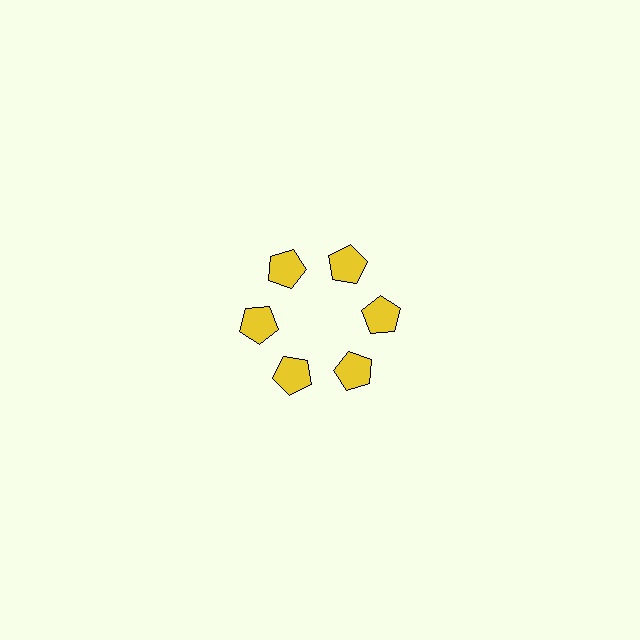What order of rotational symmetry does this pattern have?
This pattern has 6-fold rotational symmetry.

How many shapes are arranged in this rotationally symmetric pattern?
There are 6 shapes, arranged in 6 groups of 1.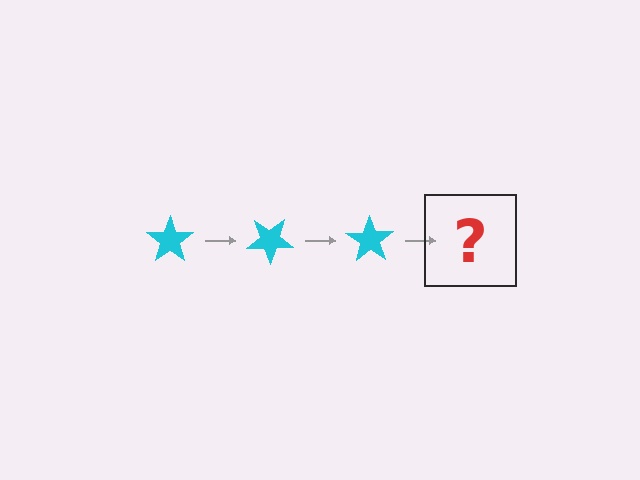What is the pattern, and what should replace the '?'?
The pattern is that the star rotates 35 degrees each step. The '?' should be a cyan star rotated 105 degrees.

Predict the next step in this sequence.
The next step is a cyan star rotated 105 degrees.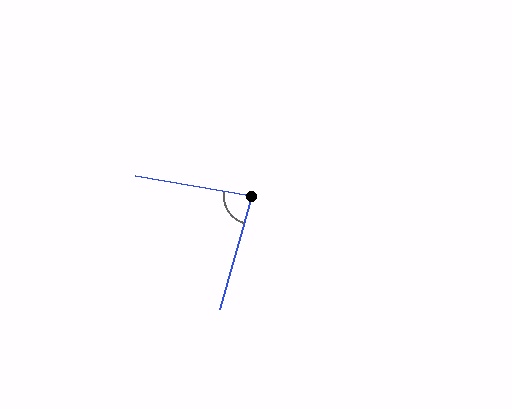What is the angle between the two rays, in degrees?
Approximately 84 degrees.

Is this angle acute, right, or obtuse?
It is acute.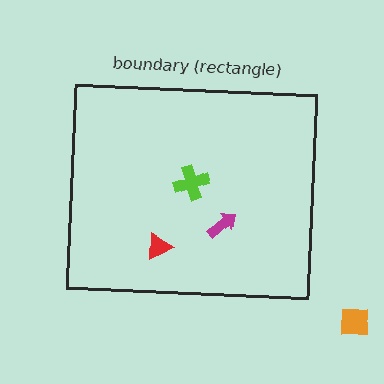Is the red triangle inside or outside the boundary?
Inside.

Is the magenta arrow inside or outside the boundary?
Inside.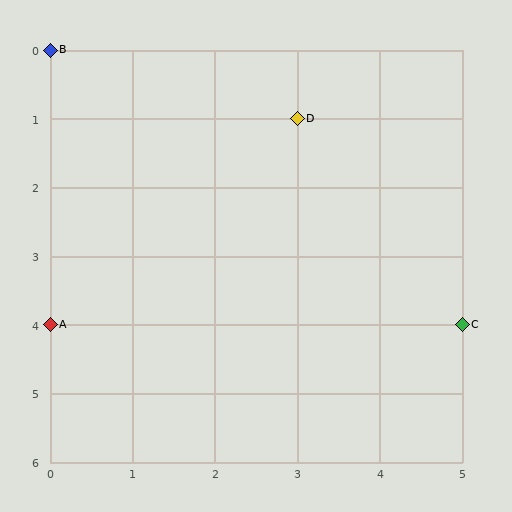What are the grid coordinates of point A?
Point A is at grid coordinates (0, 4).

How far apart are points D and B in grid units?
Points D and B are 3 columns and 1 row apart (about 3.2 grid units diagonally).